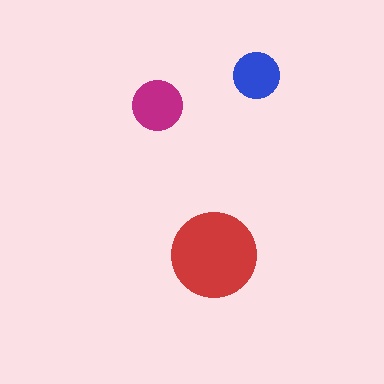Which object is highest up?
The blue circle is topmost.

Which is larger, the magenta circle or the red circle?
The red one.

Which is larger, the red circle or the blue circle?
The red one.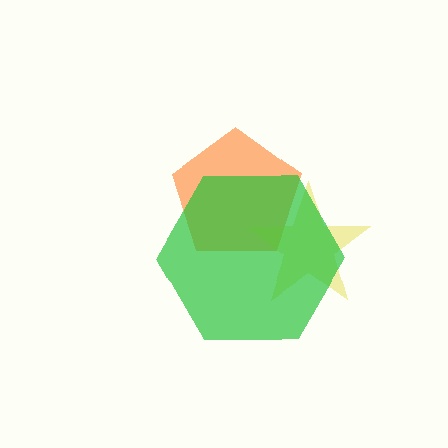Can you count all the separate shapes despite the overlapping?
Yes, there are 3 separate shapes.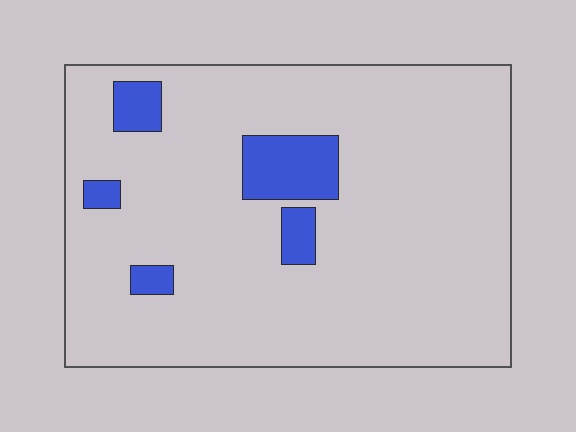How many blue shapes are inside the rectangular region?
5.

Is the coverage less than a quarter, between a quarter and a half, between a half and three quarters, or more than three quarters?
Less than a quarter.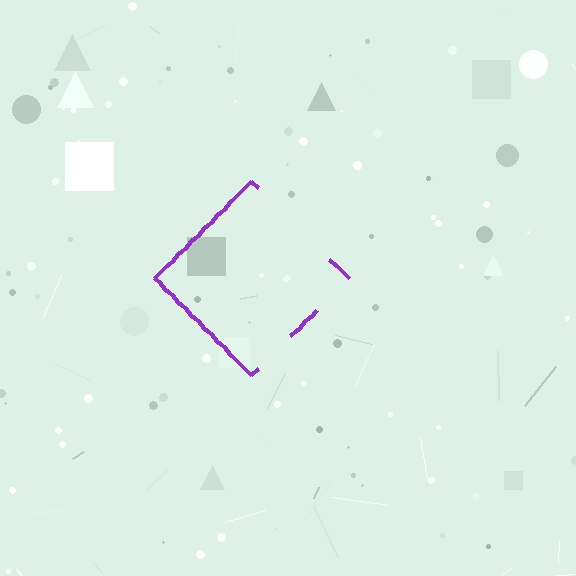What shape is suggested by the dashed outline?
The dashed outline suggests a diamond.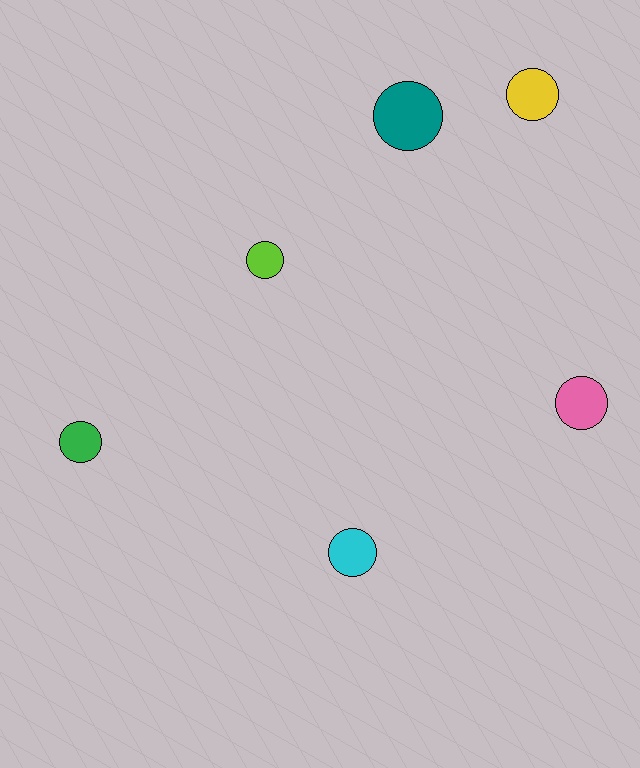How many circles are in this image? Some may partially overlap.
There are 6 circles.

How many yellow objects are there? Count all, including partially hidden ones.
There is 1 yellow object.